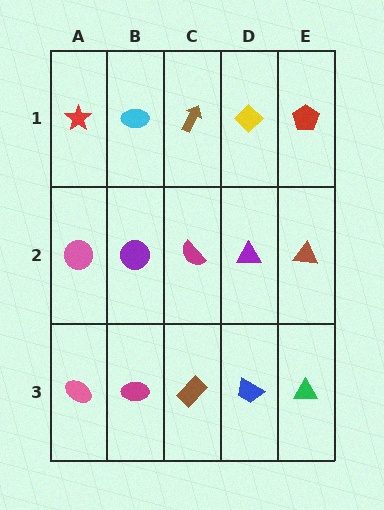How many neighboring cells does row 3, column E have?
2.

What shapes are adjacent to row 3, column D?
A purple triangle (row 2, column D), a brown rectangle (row 3, column C), a green triangle (row 3, column E).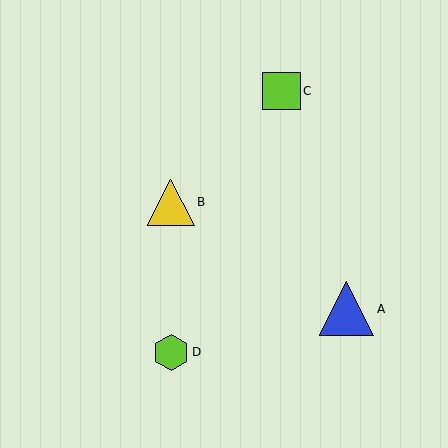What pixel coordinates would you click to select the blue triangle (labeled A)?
Click at (347, 309) to select the blue triangle A.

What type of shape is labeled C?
Shape C is a lime square.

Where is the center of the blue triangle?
The center of the blue triangle is at (347, 309).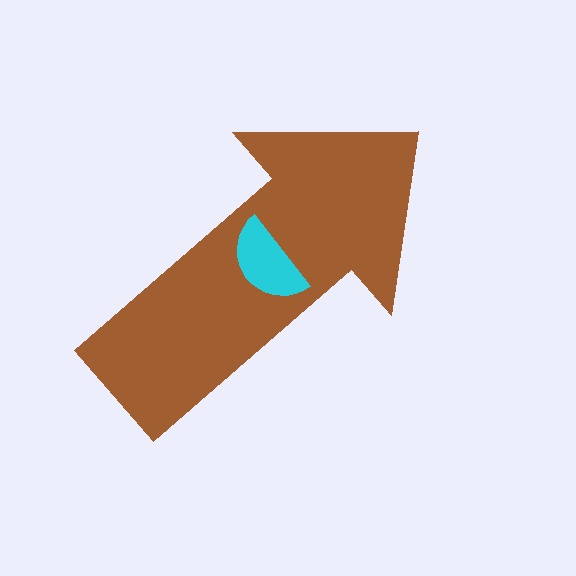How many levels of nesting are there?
2.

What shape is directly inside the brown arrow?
The cyan semicircle.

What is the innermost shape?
The cyan semicircle.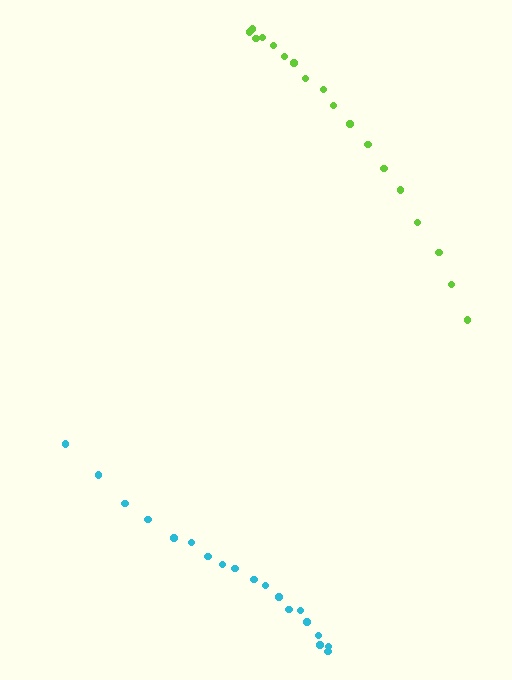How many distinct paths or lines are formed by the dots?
There are 2 distinct paths.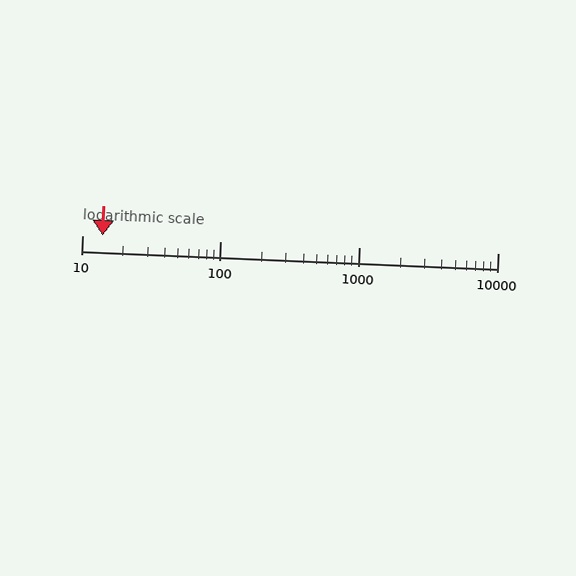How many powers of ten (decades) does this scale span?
The scale spans 3 decades, from 10 to 10000.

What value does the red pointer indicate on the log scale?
The pointer indicates approximately 14.